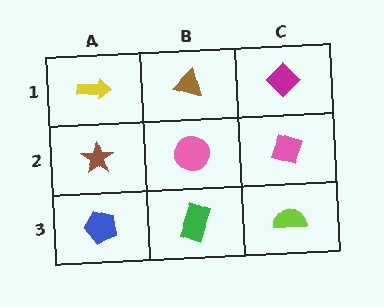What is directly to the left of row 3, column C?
A green rectangle.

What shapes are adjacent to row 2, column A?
A yellow arrow (row 1, column A), a blue pentagon (row 3, column A), a pink circle (row 2, column B).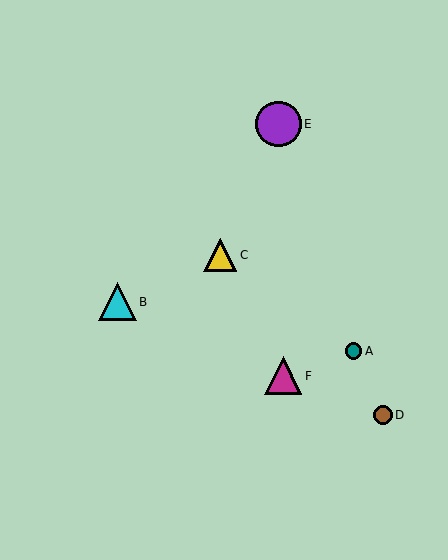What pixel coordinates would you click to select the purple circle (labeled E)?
Click at (279, 124) to select the purple circle E.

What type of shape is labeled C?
Shape C is a yellow triangle.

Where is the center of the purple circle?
The center of the purple circle is at (279, 124).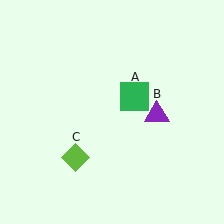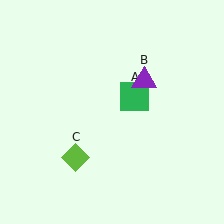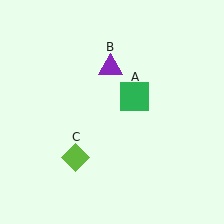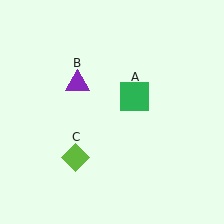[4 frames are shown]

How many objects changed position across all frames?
1 object changed position: purple triangle (object B).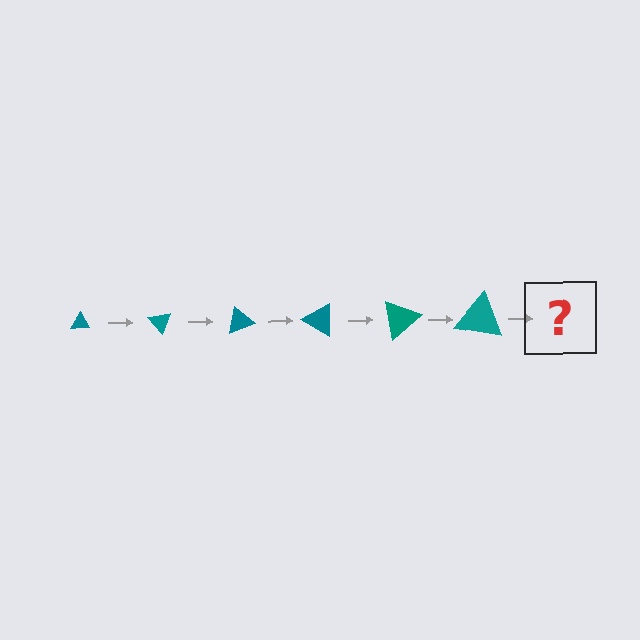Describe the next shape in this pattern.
It should be a triangle, larger than the previous one and rotated 300 degrees from the start.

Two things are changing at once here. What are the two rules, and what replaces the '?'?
The two rules are that the triangle grows larger each step and it rotates 50 degrees each step. The '?' should be a triangle, larger than the previous one and rotated 300 degrees from the start.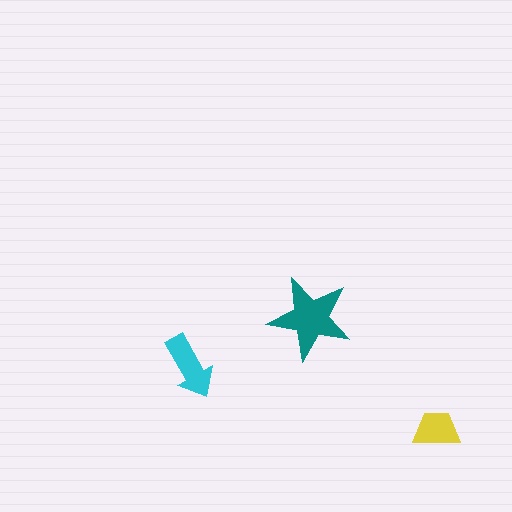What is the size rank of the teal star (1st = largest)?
1st.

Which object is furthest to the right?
The yellow trapezoid is rightmost.